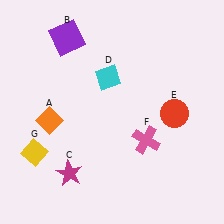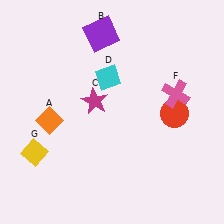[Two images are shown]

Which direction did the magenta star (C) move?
The magenta star (C) moved up.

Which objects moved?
The objects that moved are: the purple square (B), the magenta star (C), the pink cross (F).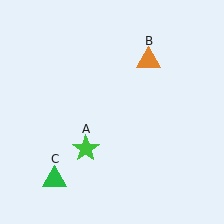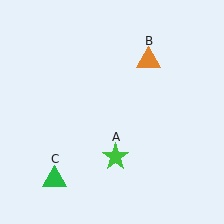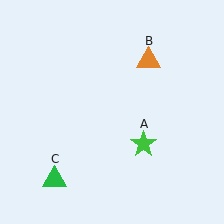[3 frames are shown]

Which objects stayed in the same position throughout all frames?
Orange triangle (object B) and green triangle (object C) remained stationary.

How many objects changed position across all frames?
1 object changed position: green star (object A).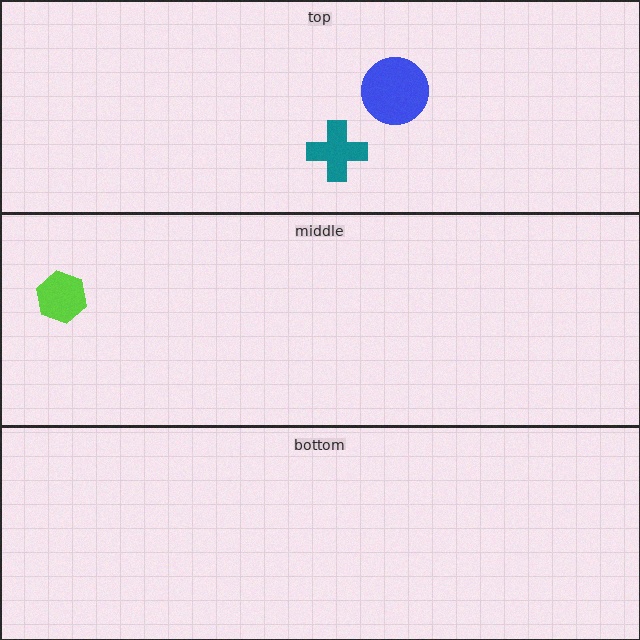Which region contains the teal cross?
The top region.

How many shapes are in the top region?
2.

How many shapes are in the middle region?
1.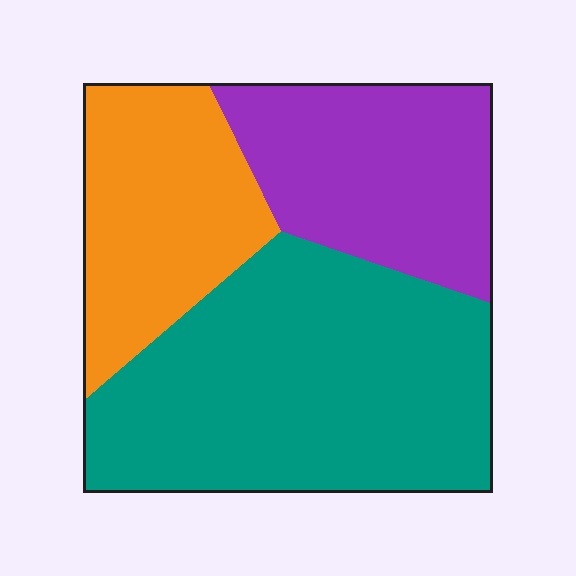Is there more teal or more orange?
Teal.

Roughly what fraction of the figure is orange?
Orange covers about 25% of the figure.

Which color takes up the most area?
Teal, at roughly 50%.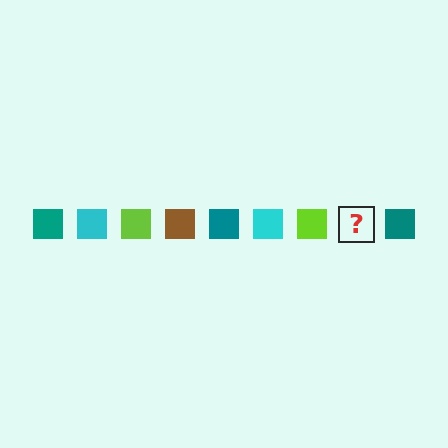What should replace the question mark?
The question mark should be replaced with a brown square.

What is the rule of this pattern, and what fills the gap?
The rule is that the pattern cycles through teal, cyan, lime, brown squares. The gap should be filled with a brown square.